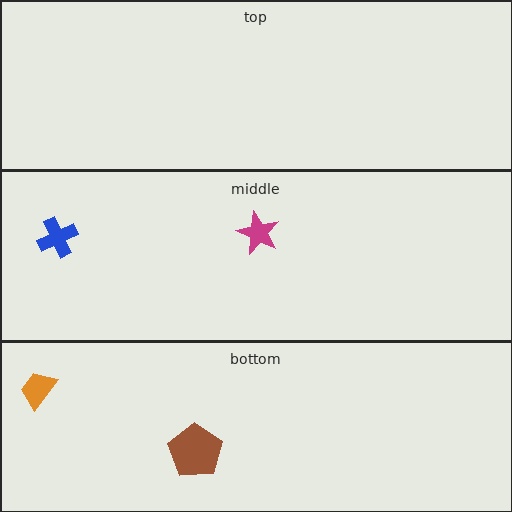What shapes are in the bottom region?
The brown pentagon, the orange trapezoid.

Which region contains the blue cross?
The middle region.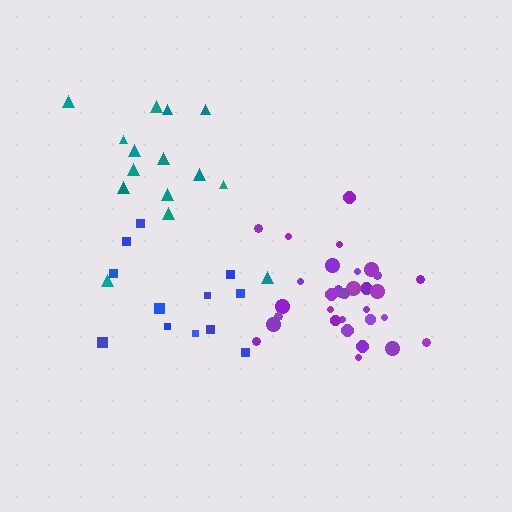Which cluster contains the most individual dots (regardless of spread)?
Purple (33).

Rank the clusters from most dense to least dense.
purple, blue, teal.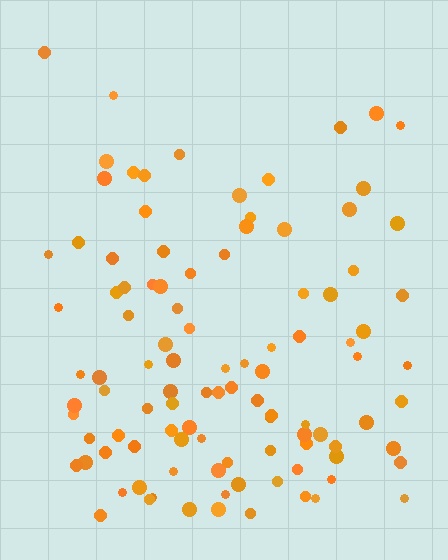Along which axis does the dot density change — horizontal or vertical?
Vertical.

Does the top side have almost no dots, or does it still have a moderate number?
Still a moderate number, just noticeably fewer than the bottom.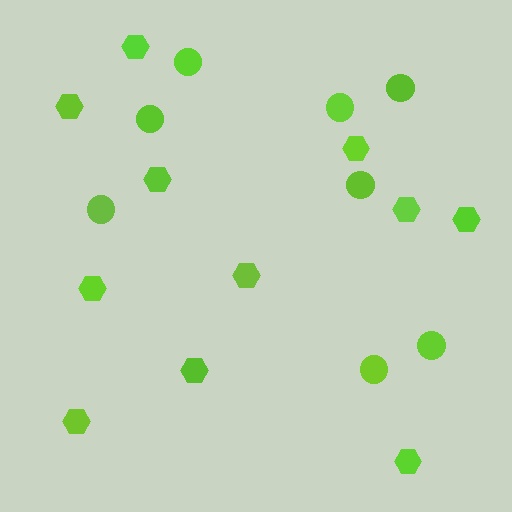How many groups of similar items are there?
There are 2 groups: one group of circles (8) and one group of hexagons (11).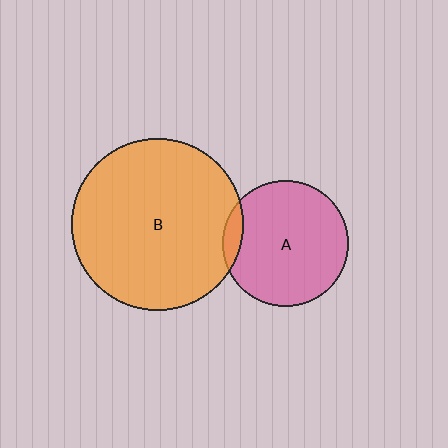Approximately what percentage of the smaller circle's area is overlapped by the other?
Approximately 10%.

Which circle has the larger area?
Circle B (orange).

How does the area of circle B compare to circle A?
Approximately 1.9 times.